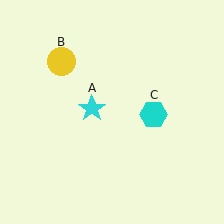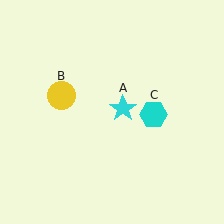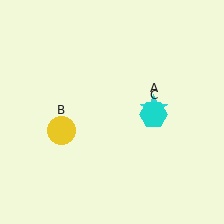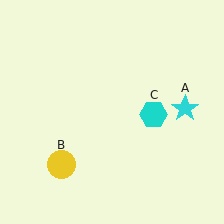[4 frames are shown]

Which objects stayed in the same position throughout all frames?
Cyan hexagon (object C) remained stationary.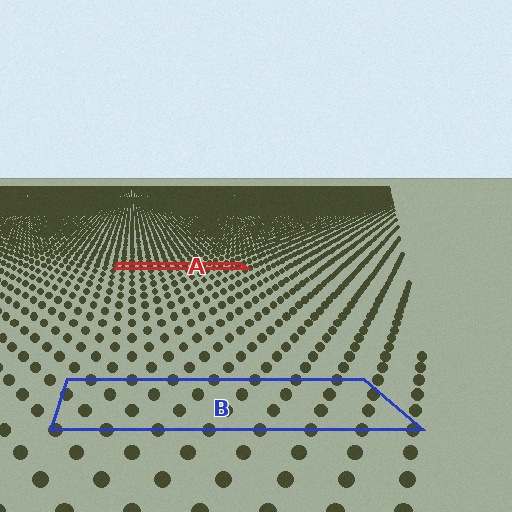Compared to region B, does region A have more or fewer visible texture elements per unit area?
Region A has more texture elements per unit area — they are packed more densely because it is farther away.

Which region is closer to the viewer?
Region B is closer. The texture elements there are larger and more spread out.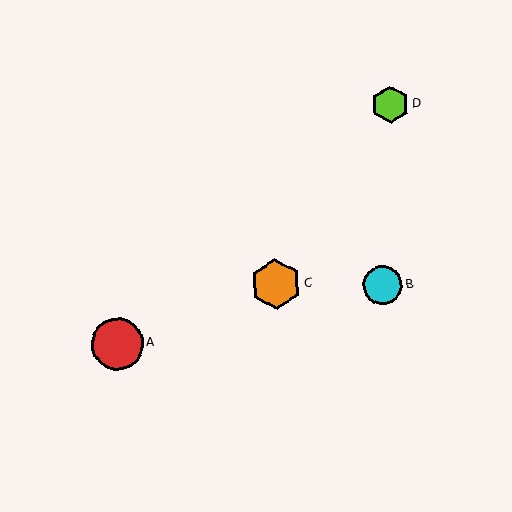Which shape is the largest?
The red circle (labeled A) is the largest.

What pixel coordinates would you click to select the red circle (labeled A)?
Click at (117, 344) to select the red circle A.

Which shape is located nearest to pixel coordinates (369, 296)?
The cyan circle (labeled B) at (383, 285) is nearest to that location.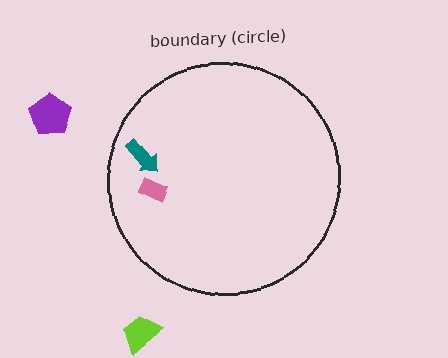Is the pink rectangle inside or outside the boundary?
Inside.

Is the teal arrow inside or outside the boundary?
Inside.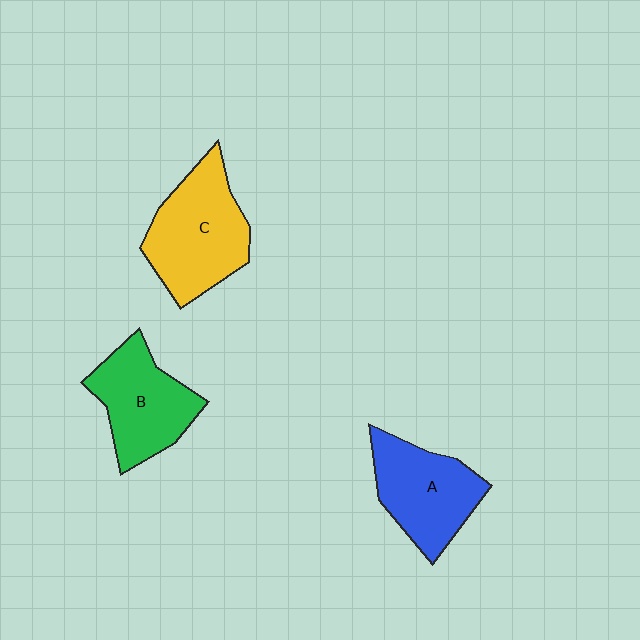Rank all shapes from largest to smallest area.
From largest to smallest: C (yellow), A (blue), B (green).